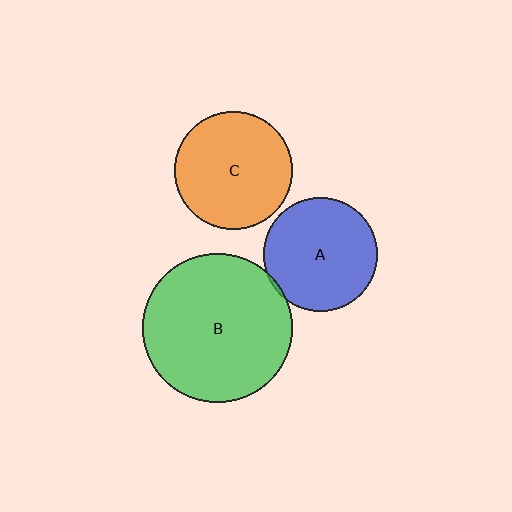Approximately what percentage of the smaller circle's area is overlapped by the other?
Approximately 5%.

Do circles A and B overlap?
Yes.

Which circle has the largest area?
Circle B (green).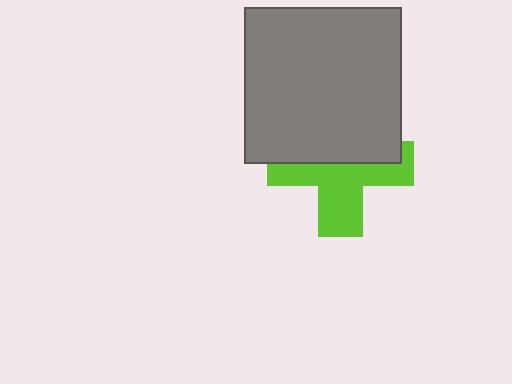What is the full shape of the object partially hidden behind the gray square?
The partially hidden object is a lime cross.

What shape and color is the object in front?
The object in front is a gray square.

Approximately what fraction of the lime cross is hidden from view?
Roughly 48% of the lime cross is hidden behind the gray square.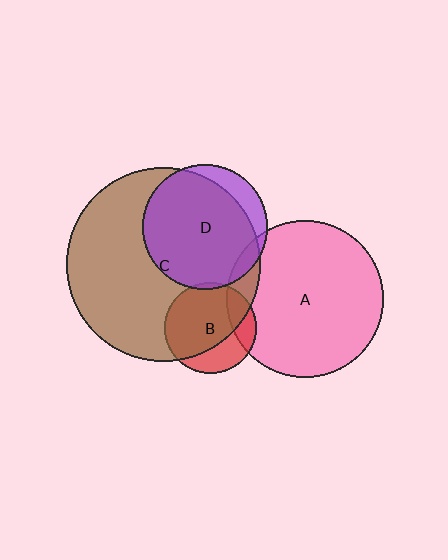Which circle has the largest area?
Circle C (brown).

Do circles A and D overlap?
Yes.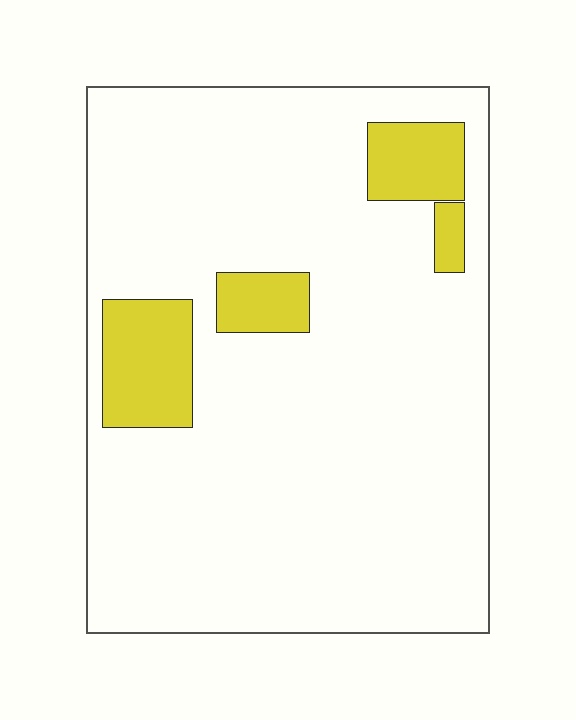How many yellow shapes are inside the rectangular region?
4.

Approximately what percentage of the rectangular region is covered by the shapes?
Approximately 10%.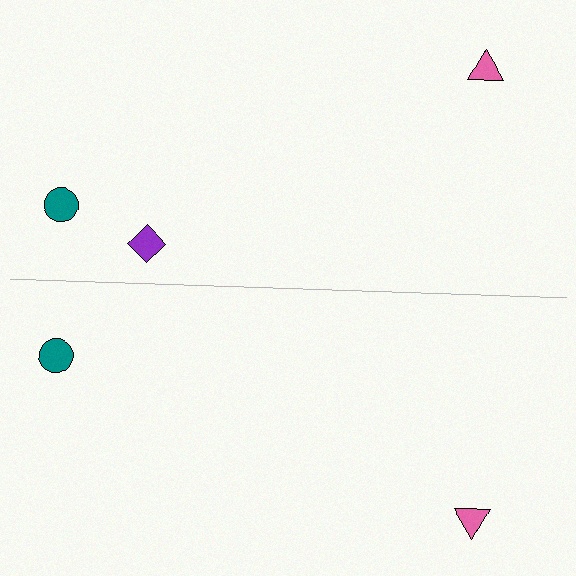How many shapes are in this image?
There are 5 shapes in this image.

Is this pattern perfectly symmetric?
No, the pattern is not perfectly symmetric. A purple diamond is missing from the bottom side.